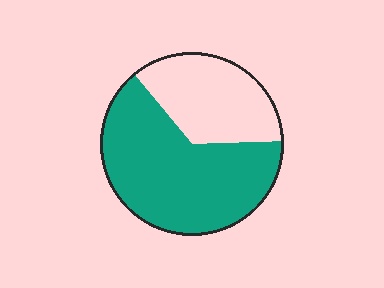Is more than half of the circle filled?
Yes.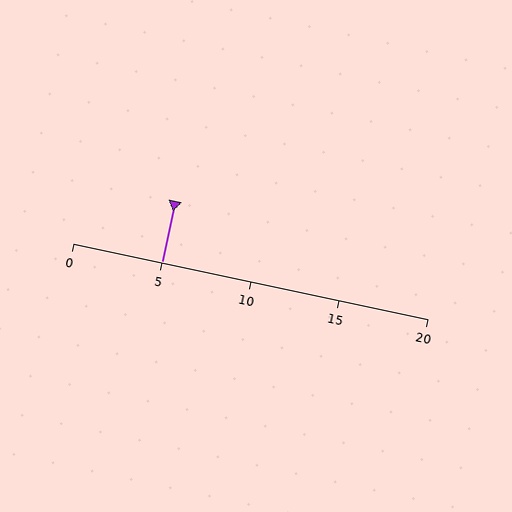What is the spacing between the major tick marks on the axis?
The major ticks are spaced 5 apart.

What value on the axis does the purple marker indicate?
The marker indicates approximately 5.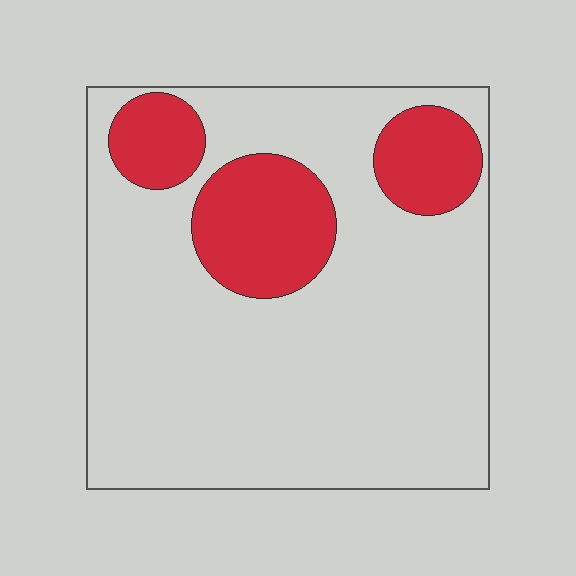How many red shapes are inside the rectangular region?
3.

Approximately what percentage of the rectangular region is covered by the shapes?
Approximately 20%.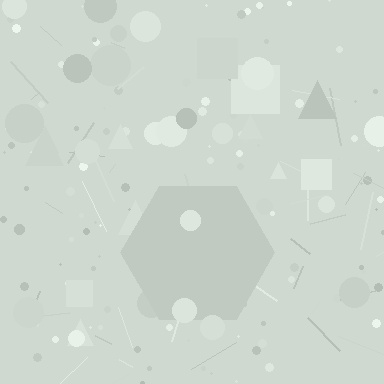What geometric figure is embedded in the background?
A hexagon is embedded in the background.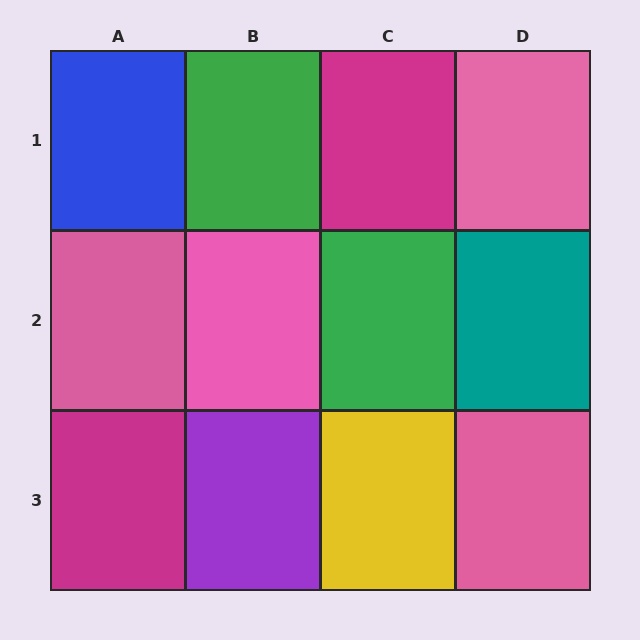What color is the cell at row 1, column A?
Blue.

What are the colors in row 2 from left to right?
Pink, pink, green, teal.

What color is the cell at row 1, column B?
Green.